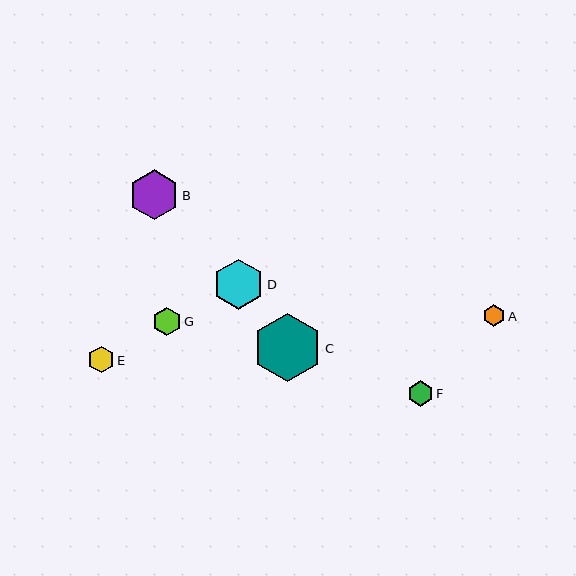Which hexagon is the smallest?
Hexagon A is the smallest with a size of approximately 21 pixels.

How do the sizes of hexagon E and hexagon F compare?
Hexagon E and hexagon F are approximately the same size.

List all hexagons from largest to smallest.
From largest to smallest: C, D, B, G, E, F, A.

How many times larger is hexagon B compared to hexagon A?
Hexagon B is approximately 2.3 times the size of hexagon A.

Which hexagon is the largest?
Hexagon C is the largest with a size of approximately 69 pixels.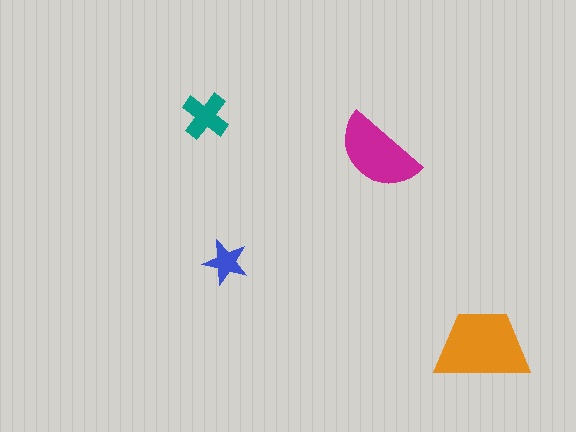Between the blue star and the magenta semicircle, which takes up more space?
The magenta semicircle.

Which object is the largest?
The orange trapezoid.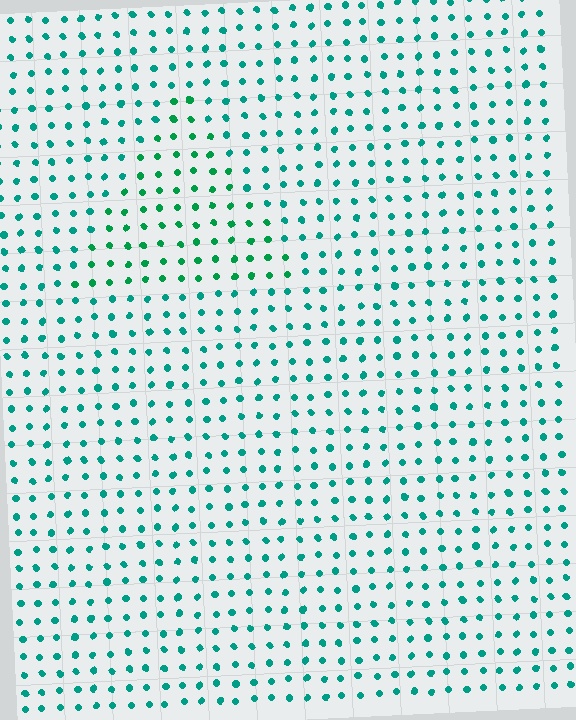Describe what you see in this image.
The image is filled with small teal elements in a uniform arrangement. A triangle-shaped region is visible where the elements are tinted to a slightly different hue, forming a subtle color boundary.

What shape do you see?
I see a triangle.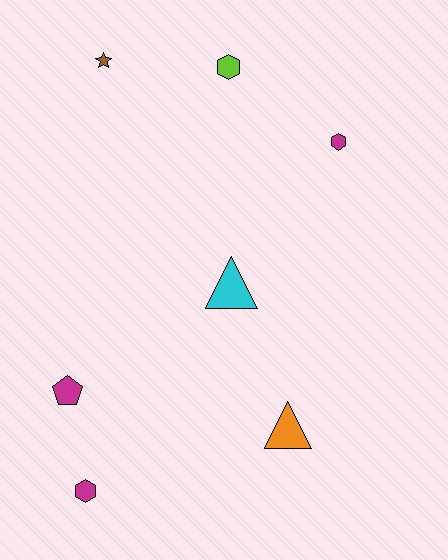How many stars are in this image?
There is 1 star.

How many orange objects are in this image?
There is 1 orange object.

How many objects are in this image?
There are 7 objects.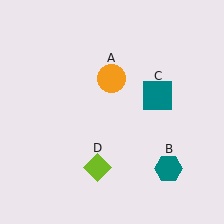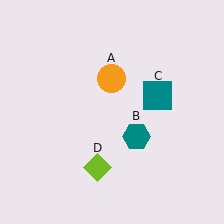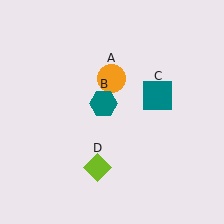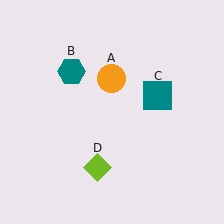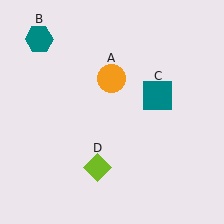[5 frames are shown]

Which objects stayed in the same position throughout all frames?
Orange circle (object A) and teal square (object C) and lime diamond (object D) remained stationary.